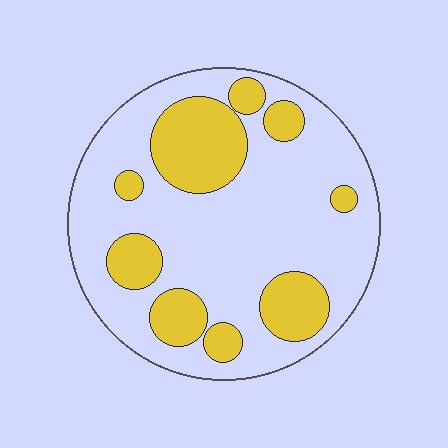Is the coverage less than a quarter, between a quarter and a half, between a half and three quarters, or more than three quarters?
Between a quarter and a half.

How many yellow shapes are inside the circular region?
9.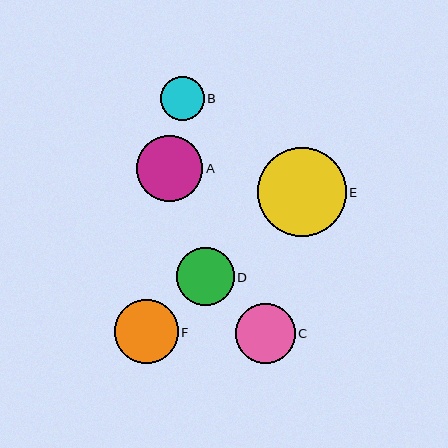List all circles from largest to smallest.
From largest to smallest: E, A, F, C, D, B.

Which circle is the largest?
Circle E is the largest with a size of approximately 89 pixels.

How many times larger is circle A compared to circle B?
Circle A is approximately 1.5 times the size of circle B.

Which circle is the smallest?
Circle B is the smallest with a size of approximately 44 pixels.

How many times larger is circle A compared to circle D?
Circle A is approximately 1.1 times the size of circle D.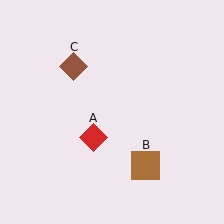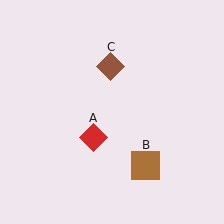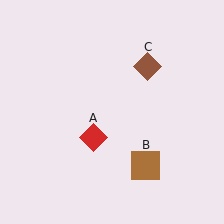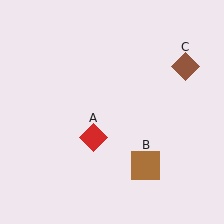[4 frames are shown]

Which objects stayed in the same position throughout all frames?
Red diamond (object A) and brown square (object B) remained stationary.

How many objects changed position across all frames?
1 object changed position: brown diamond (object C).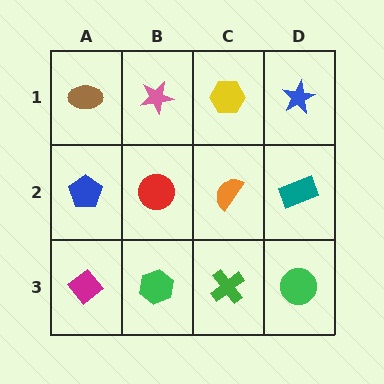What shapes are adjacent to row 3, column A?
A blue pentagon (row 2, column A), a green hexagon (row 3, column B).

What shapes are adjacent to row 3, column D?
A teal rectangle (row 2, column D), a green cross (row 3, column C).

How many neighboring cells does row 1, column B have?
3.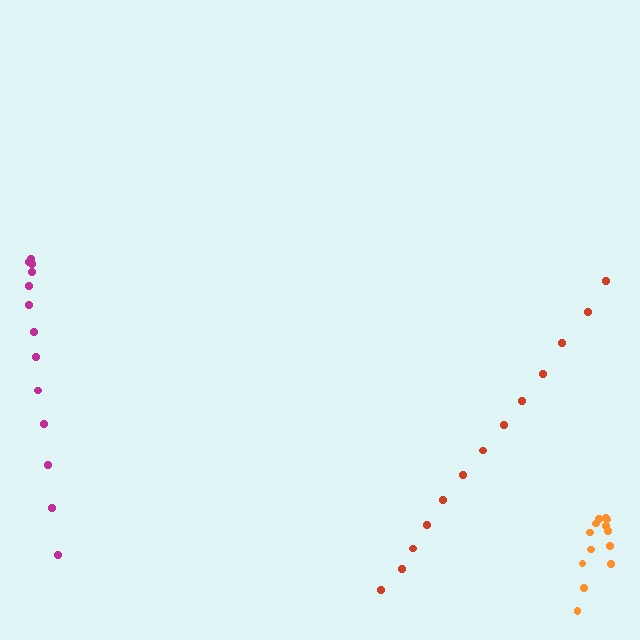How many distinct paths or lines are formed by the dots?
There are 3 distinct paths.